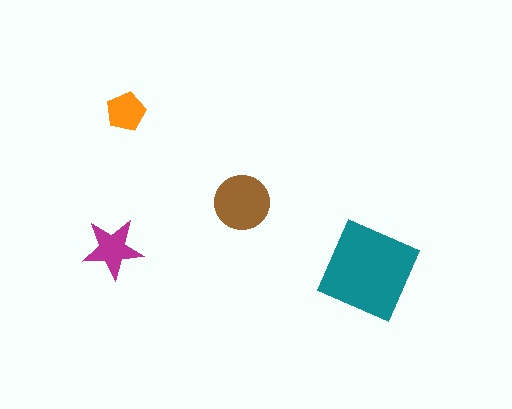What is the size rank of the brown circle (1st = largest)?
2nd.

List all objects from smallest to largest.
The orange pentagon, the magenta star, the brown circle, the teal square.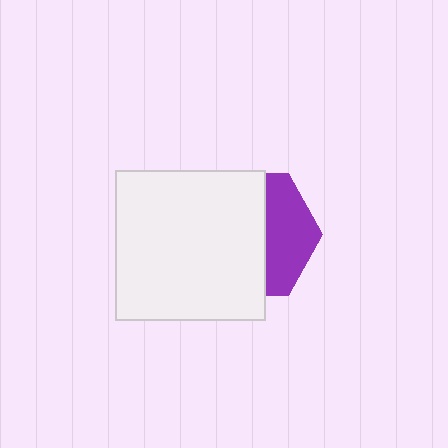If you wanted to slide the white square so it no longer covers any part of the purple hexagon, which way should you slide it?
Slide it left — that is the most direct way to separate the two shapes.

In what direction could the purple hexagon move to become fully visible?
The purple hexagon could move right. That would shift it out from behind the white square entirely.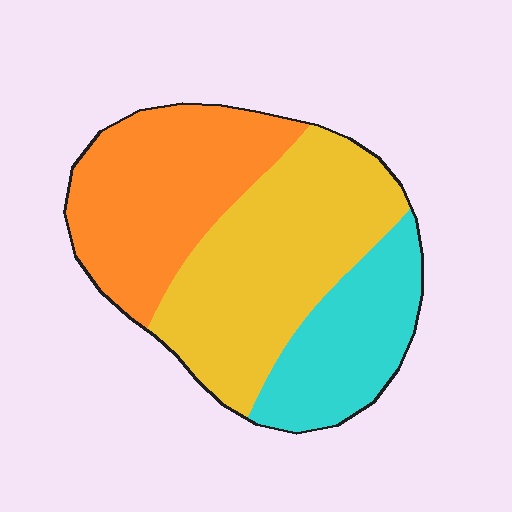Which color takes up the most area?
Yellow, at roughly 40%.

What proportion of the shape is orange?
Orange covers roughly 35% of the shape.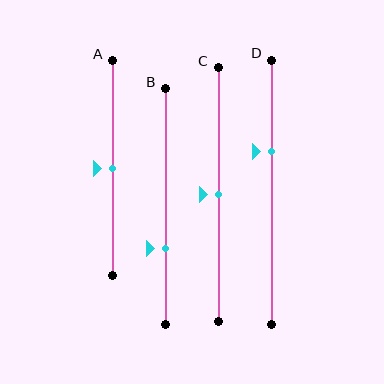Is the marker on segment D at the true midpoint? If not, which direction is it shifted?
No, the marker on segment D is shifted upward by about 15% of the segment length.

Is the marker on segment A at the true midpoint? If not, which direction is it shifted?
Yes, the marker on segment A is at the true midpoint.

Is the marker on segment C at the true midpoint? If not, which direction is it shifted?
Yes, the marker on segment C is at the true midpoint.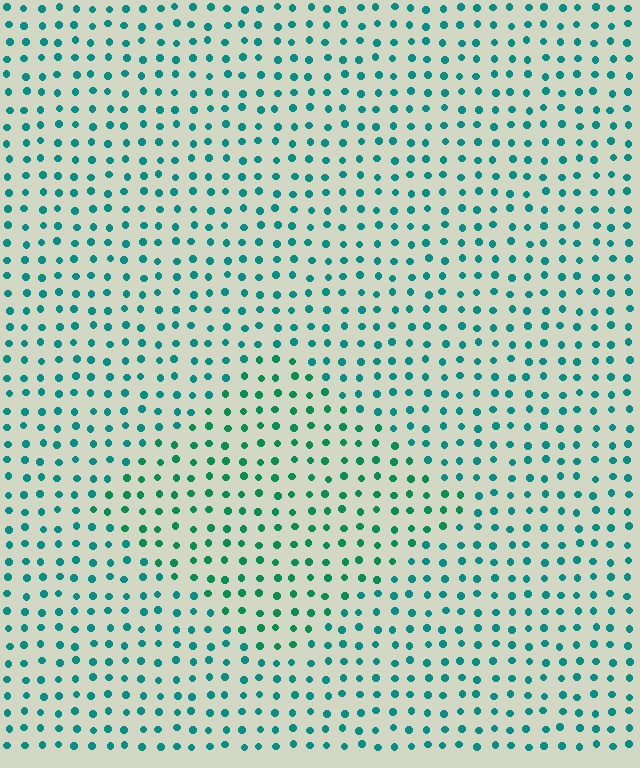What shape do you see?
I see a diamond.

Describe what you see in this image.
The image is filled with small teal elements in a uniform arrangement. A diamond-shaped region is visible where the elements are tinted to a slightly different hue, forming a subtle color boundary.